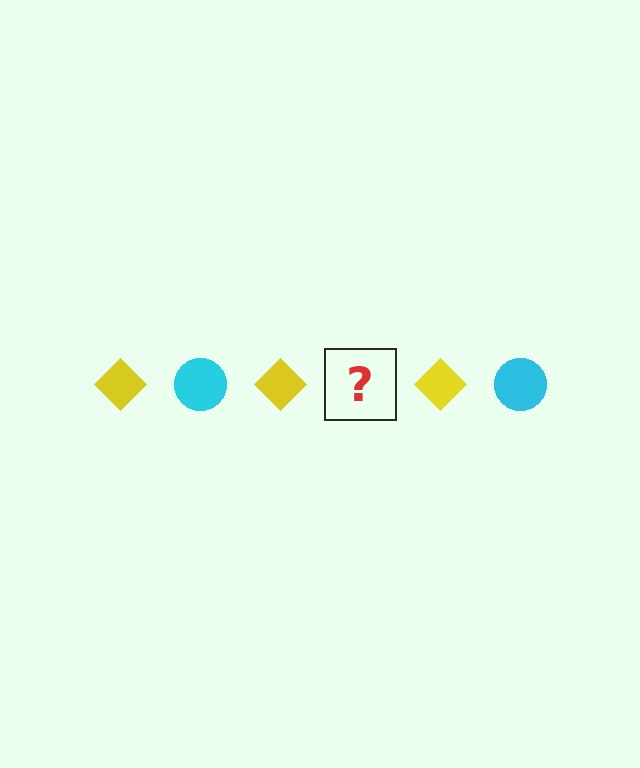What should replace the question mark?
The question mark should be replaced with a cyan circle.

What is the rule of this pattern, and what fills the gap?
The rule is that the pattern alternates between yellow diamond and cyan circle. The gap should be filled with a cyan circle.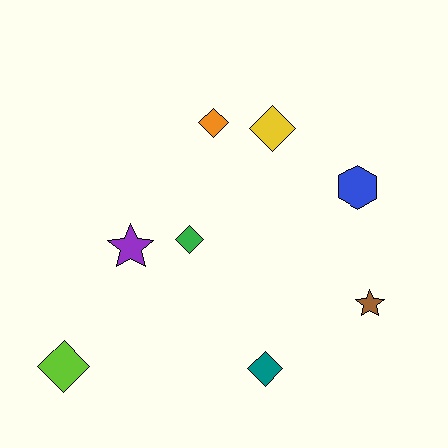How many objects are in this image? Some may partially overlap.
There are 8 objects.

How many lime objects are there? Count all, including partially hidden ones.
There is 1 lime object.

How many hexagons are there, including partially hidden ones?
There is 1 hexagon.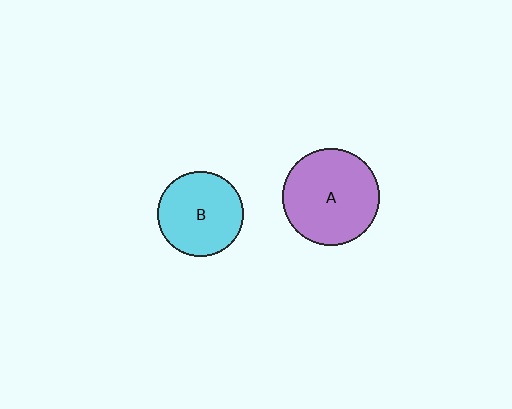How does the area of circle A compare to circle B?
Approximately 1.3 times.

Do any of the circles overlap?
No, none of the circles overlap.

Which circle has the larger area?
Circle A (purple).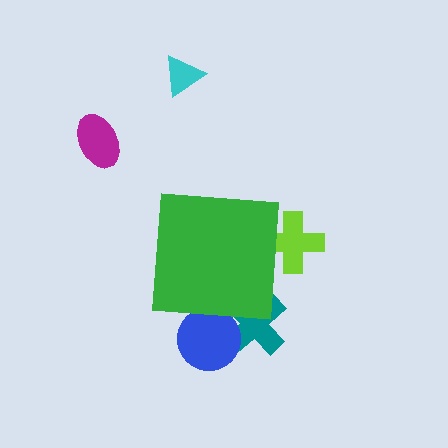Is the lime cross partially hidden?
Yes, the lime cross is partially hidden behind the green square.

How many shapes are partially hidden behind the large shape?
3 shapes are partially hidden.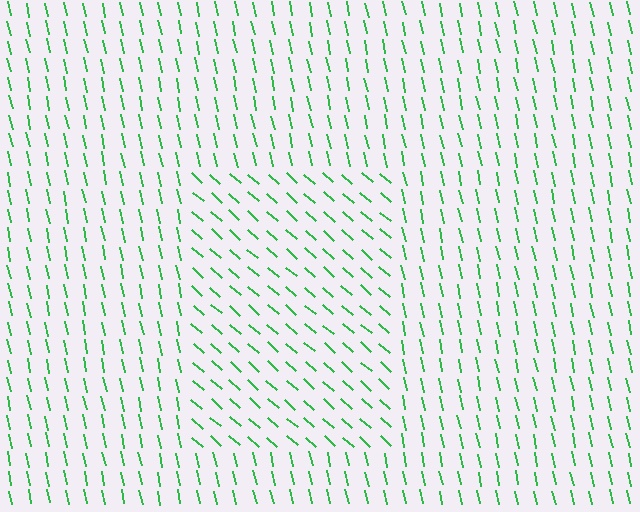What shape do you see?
I see a rectangle.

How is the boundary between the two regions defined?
The boundary is defined purely by a change in line orientation (approximately 37 degrees difference). All lines are the same color and thickness.